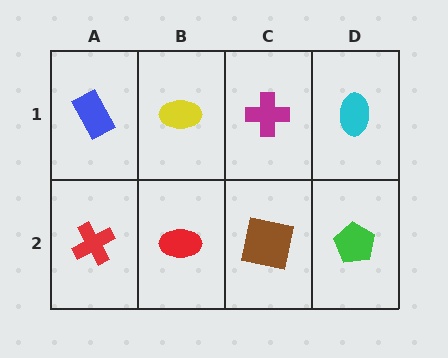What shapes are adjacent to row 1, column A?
A red cross (row 2, column A), a yellow ellipse (row 1, column B).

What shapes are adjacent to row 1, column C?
A brown square (row 2, column C), a yellow ellipse (row 1, column B), a cyan ellipse (row 1, column D).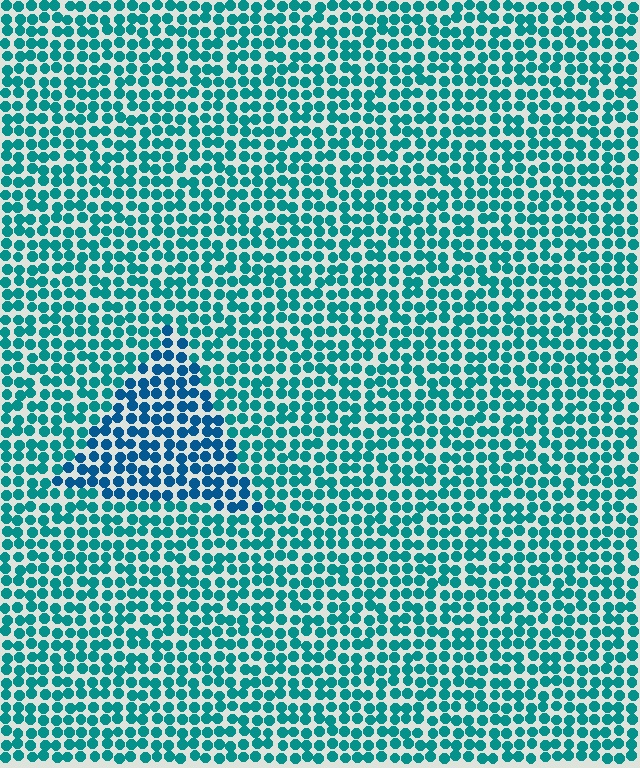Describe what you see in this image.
The image is filled with small teal elements in a uniform arrangement. A triangle-shaped region is visible where the elements are tinted to a slightly different hue, forming a subtle color boundary.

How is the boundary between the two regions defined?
The boundary is defined purely by a slight shift in hue (about 27 degrees). Spacing, size, and orientation are identical on both sides.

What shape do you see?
I see a triangle.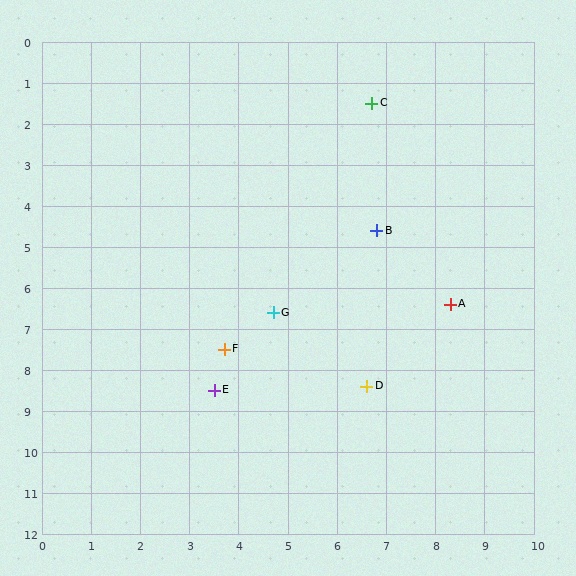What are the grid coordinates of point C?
Point C is at approximately (6.7, 1.5).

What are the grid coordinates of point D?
Point D is at approximately (6.6, 8.4).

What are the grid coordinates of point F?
Point F is at approximately (3.7, 7.5).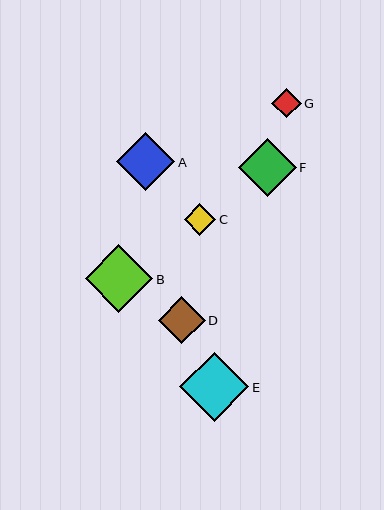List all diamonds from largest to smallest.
From largest to smallest: E, B, F, A, D, C, G.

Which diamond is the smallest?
Diamond G is the smallest with a size of approximately 29 pixels.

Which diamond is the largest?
Diamond E is the largest with a size of approximately 69 pixels.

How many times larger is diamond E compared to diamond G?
Diamond E is approximately 2.4 times the size of diamond G.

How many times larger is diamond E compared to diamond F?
Diamond E is approximately 1.2 times the size of diamond F.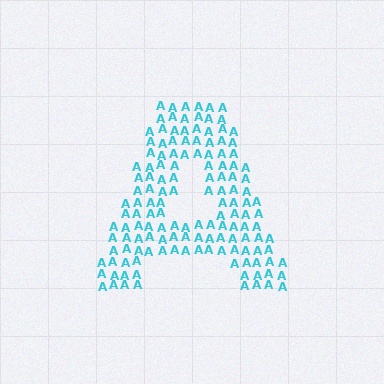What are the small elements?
The small elements are letter A's.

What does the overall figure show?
The overall figure shows the letter A.